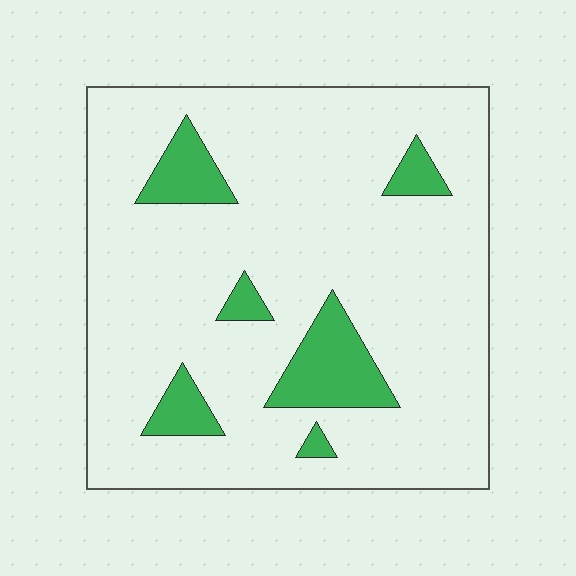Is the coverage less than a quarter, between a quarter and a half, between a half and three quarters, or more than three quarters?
Less than a quarter.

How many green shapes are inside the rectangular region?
6.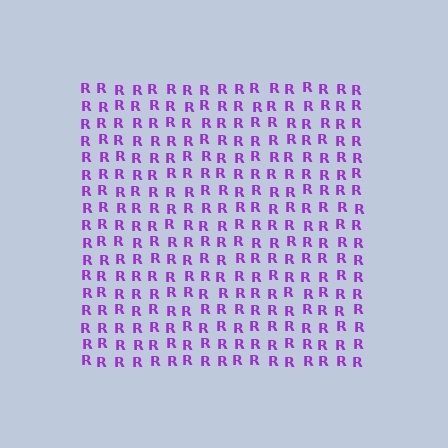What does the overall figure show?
The overall figure shows a square.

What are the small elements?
The small elements are letter R's.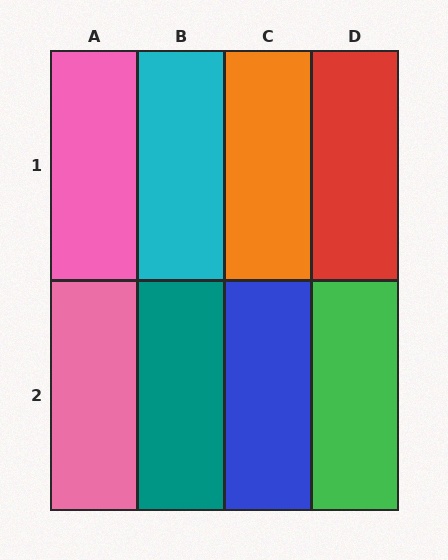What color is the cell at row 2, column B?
Teal.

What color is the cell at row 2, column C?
Blue.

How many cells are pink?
2 cells are pink.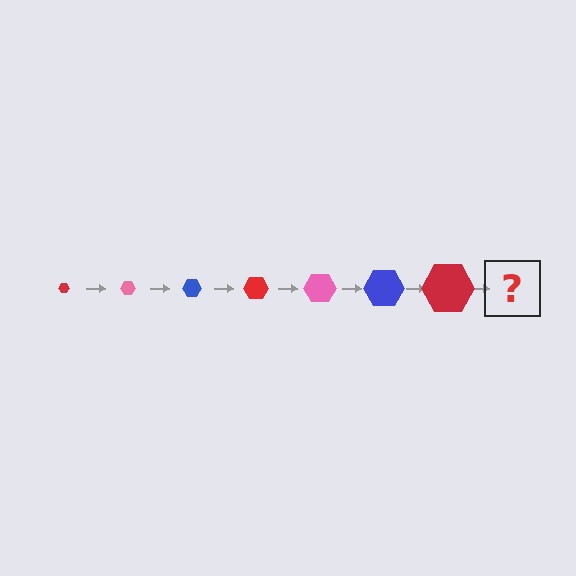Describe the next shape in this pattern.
It should be a pink hexagon, larger than the previous one.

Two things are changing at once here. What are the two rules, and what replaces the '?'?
The two rules are that the hexagon grows larger each step and the color cycles through red, pink, and blue. The '?' should be a pink hexagon, larger than the previous one.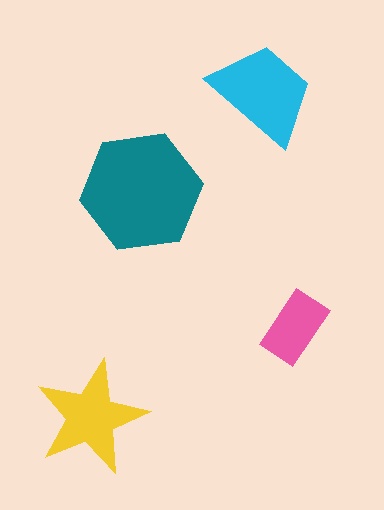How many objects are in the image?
There are 4 objects in the image.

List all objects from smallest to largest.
The pink rectangle, the yellow star, the cyan trapezoid, the teal hexagon.